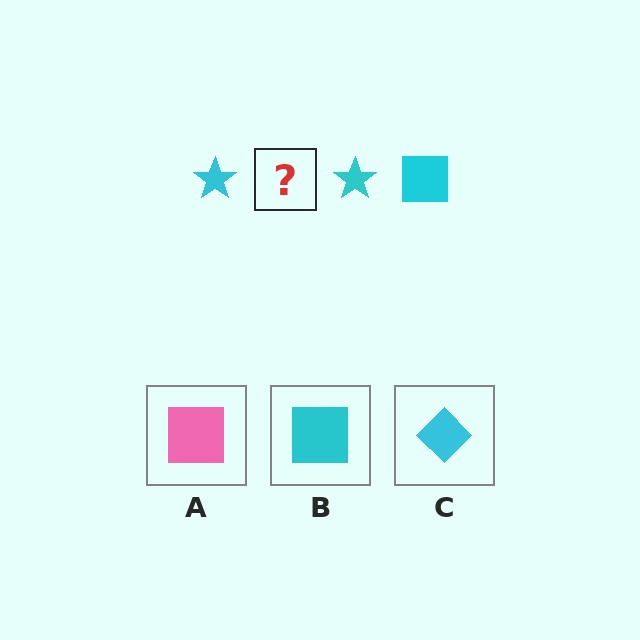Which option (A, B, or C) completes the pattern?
B.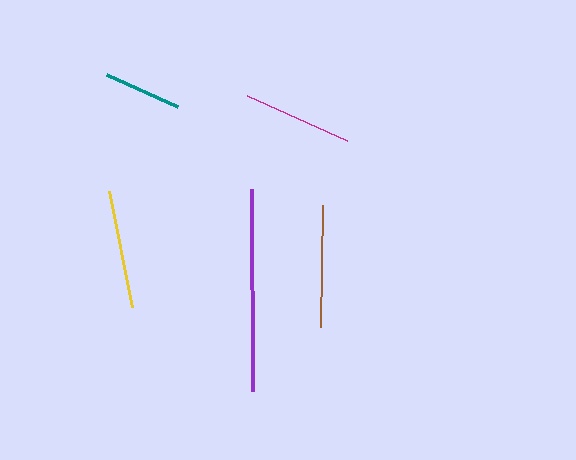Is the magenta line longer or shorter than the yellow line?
The yellow line is longer than the magenta line.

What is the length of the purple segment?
The purple segment is approximately 202 pixels long.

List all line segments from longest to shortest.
From longest to shortest: purple, brown, yellow, magenta, teal.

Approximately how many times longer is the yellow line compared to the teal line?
The yellow line is approximately 1.5 times the length of the teal line.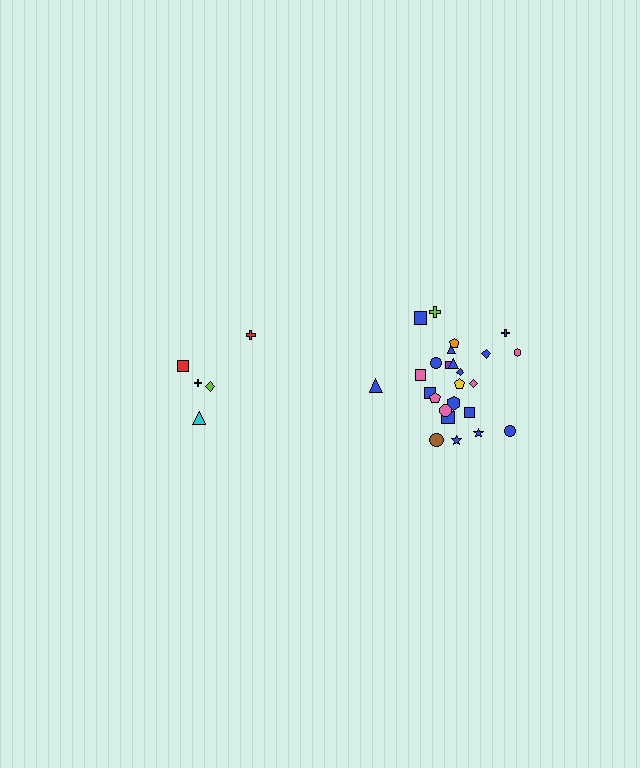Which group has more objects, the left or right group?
The right group.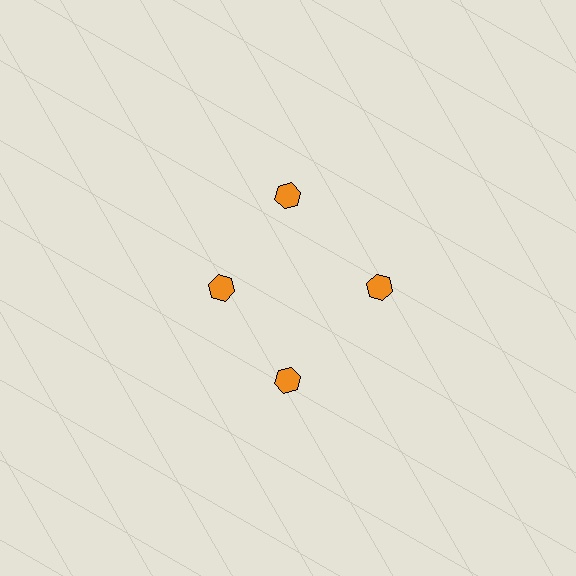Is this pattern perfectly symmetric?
No. The 4 orange hexagons are arranged in a ring, but one element near the 9 o'clock position is pulled inward toward the center, breaking the 4-fold rotational symmetry.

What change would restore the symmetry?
The symmetry would be restored by moving it outward, back onto the ring so that all 4 hexagons sit at equal angles and equal distance from the center.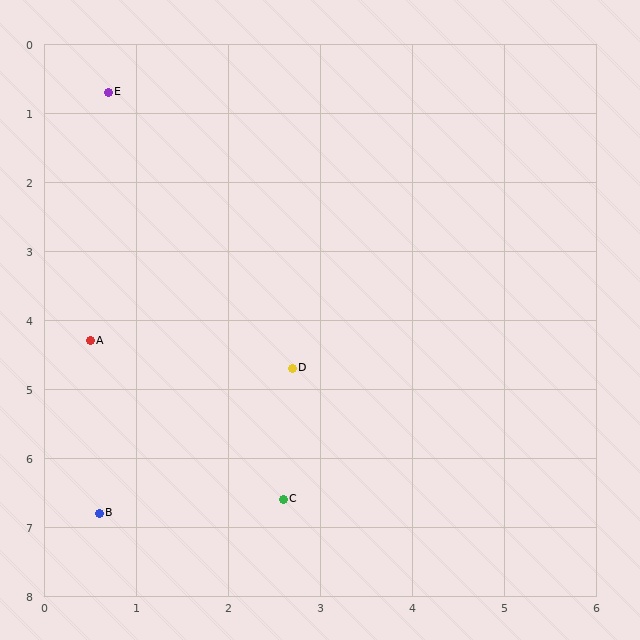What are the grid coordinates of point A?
Point A is at approximately (0.5, 4.3).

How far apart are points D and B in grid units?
Points D and B are about 3.0 grid units apart.